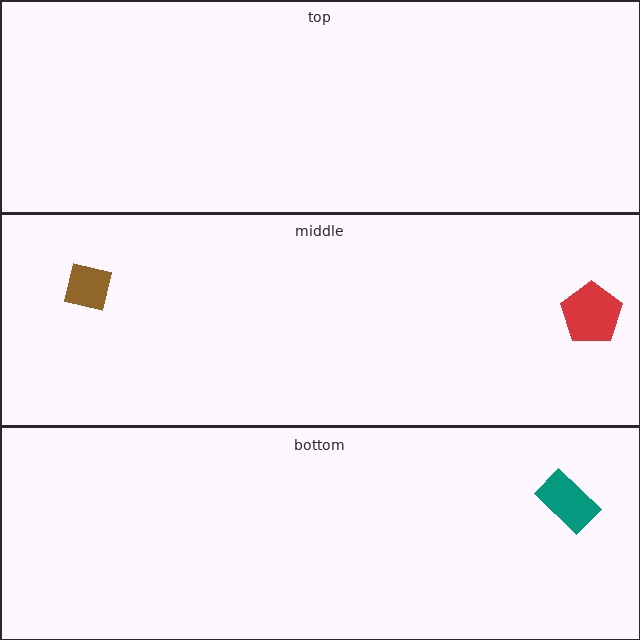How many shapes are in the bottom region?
1.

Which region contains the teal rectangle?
The bottom region.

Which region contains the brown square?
The middle region.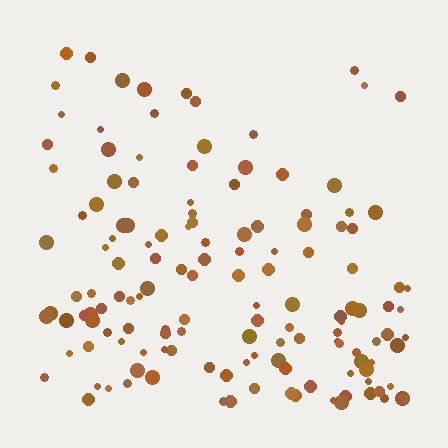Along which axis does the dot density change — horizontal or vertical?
Vertical.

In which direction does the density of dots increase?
From top to bottom, with the bottom side densest.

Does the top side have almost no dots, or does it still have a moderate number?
Still a moderate number, just noticeably fewer than the bottom.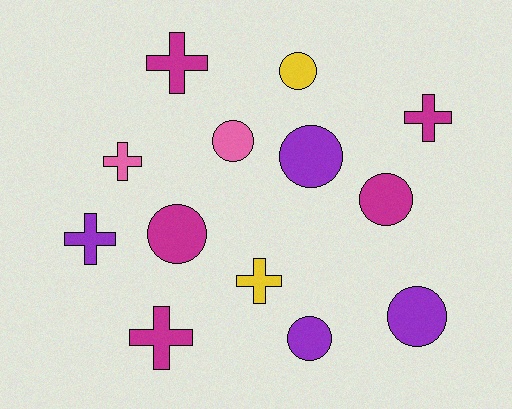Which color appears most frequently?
Magenta, with 5 objects.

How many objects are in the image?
There are 13 objects.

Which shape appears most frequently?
Circle, with 7 objects.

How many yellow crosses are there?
There is 1 yellow cross.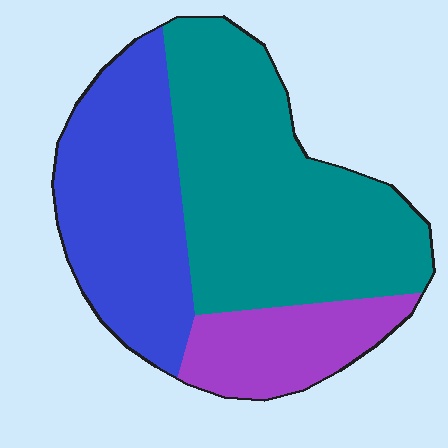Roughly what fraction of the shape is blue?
Blue takes up about one third (1/3) of the shape.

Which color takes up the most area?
Teal, at roughly 50%.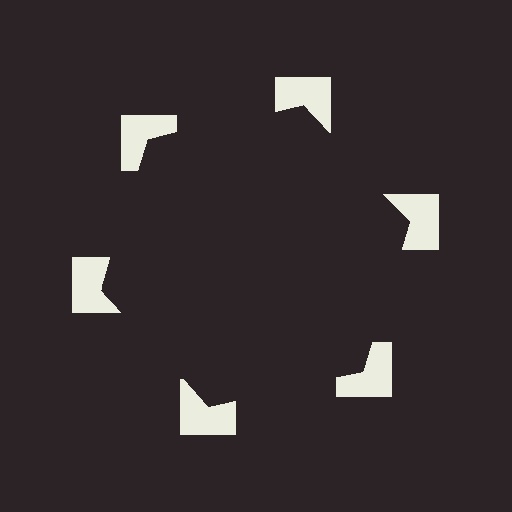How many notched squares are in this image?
There are 6 — one at each vertex of the illusory hexagon.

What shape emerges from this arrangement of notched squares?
An illusory hexagon — its edges are inferred from the aligned wedge cuts in the notched squares, not physically drawn.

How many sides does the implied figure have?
6 sides.